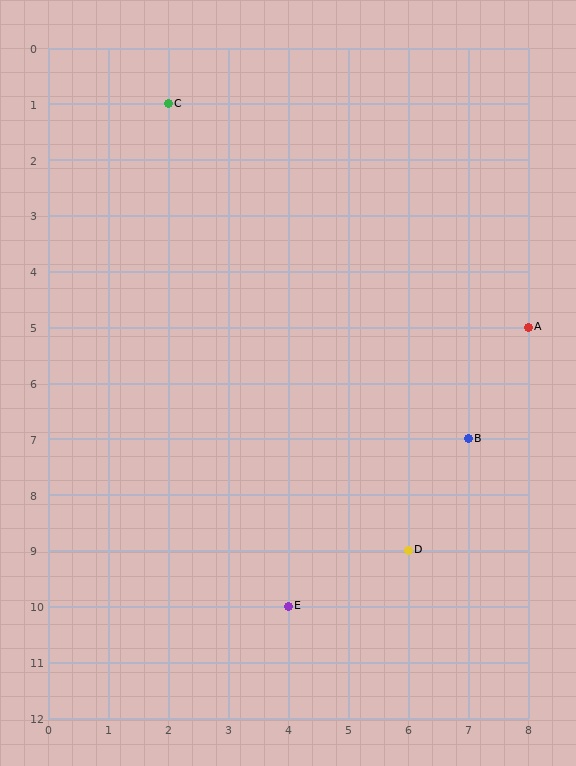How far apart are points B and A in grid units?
Points B and A are 1 column and 2 rows apart (about 2.2 grid units diagonally).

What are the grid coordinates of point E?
Point E is at grid coordinates (4, 10).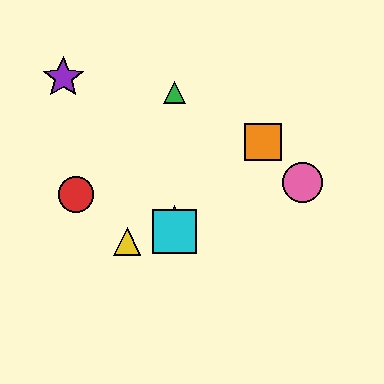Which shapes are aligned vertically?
The blue triangle, the green triangle, the cyan square are aligned vertically.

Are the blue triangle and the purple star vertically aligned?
No, the blue triangle is at x≈174 and the purple star is at x≈63.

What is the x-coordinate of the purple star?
The purple star is at x≈63.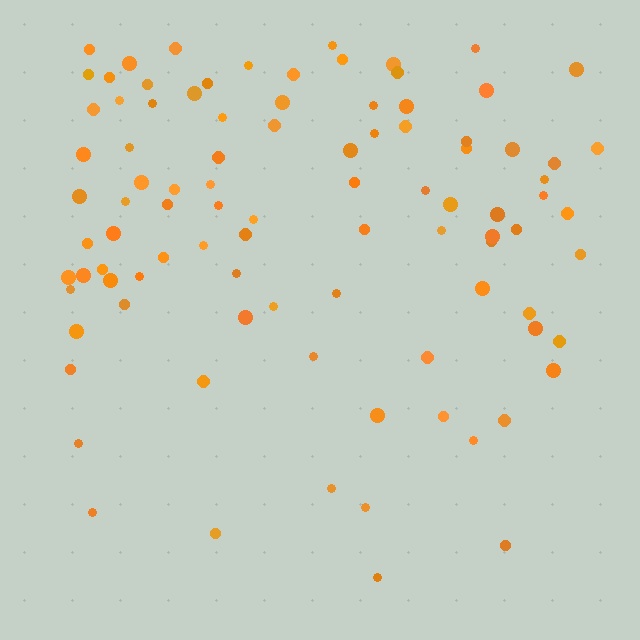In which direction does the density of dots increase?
From bottom to top, with the top side densest.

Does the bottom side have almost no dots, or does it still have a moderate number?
Still a moderate number, just noticeably fewer than the top.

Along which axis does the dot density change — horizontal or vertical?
Vertical.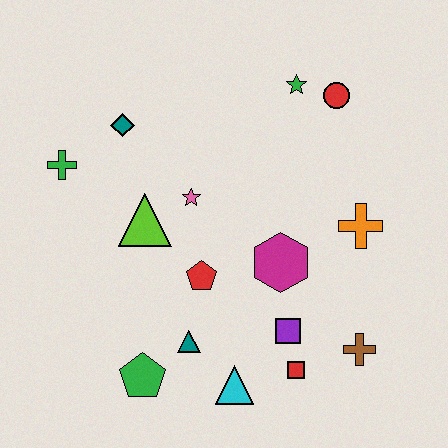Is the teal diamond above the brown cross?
Yes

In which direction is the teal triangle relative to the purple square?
The teal triangle is to the left of the purple square.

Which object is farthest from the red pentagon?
The red circle is farthest from the red pentagon.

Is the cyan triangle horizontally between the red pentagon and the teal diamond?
No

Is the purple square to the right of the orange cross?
No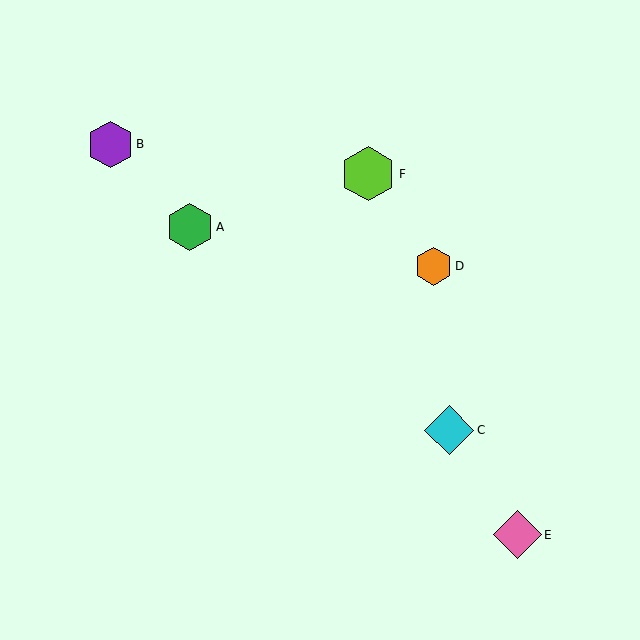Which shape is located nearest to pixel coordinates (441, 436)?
The cyan diamond (labeled C) at (449, 430) is nearest to that location.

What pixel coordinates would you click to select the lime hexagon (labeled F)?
Click at (368, 174) to select the lime hexagon F.